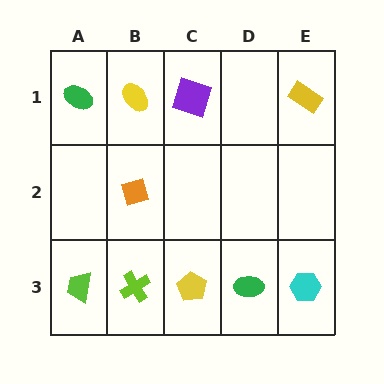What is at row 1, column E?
A yellow rectangle.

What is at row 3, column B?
A lime cross.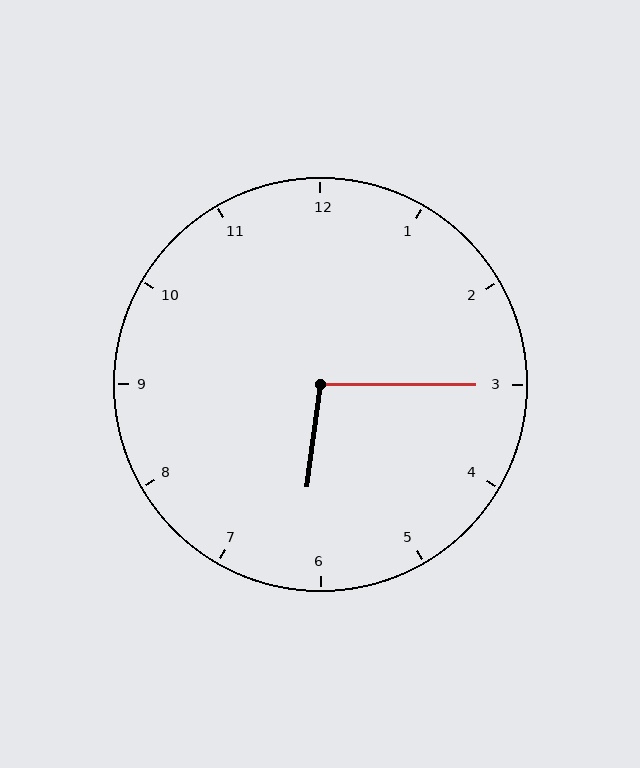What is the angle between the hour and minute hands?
Approximately 98 degrees.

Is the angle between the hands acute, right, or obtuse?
It is obtuse.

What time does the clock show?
6:15.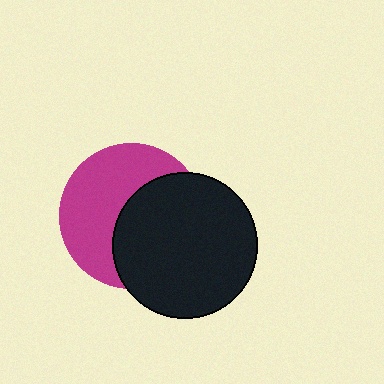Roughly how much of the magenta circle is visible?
About half of it is visible (roughly 51%).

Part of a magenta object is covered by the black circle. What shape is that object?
It is a circle.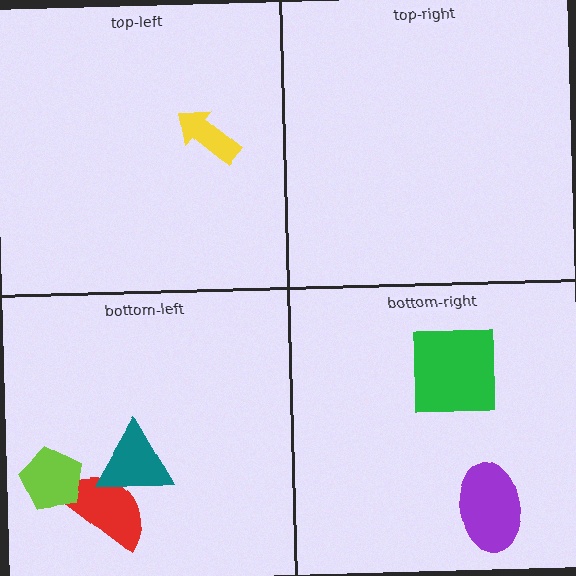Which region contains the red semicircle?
The bottom-left region.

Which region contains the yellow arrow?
The top-left region.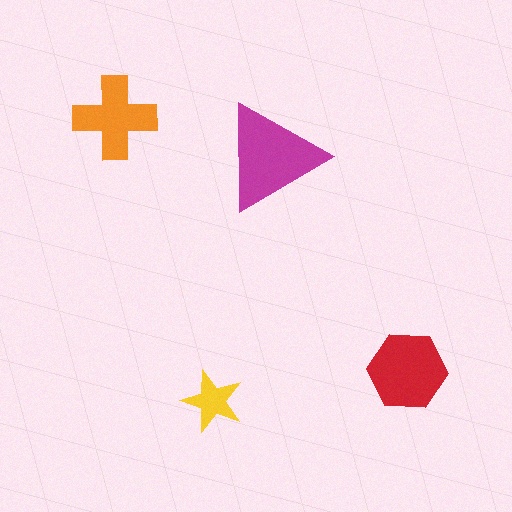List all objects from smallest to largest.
The yellow star, the orange cross, the red hexagon, the magenta triangle.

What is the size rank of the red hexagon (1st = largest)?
2nd.